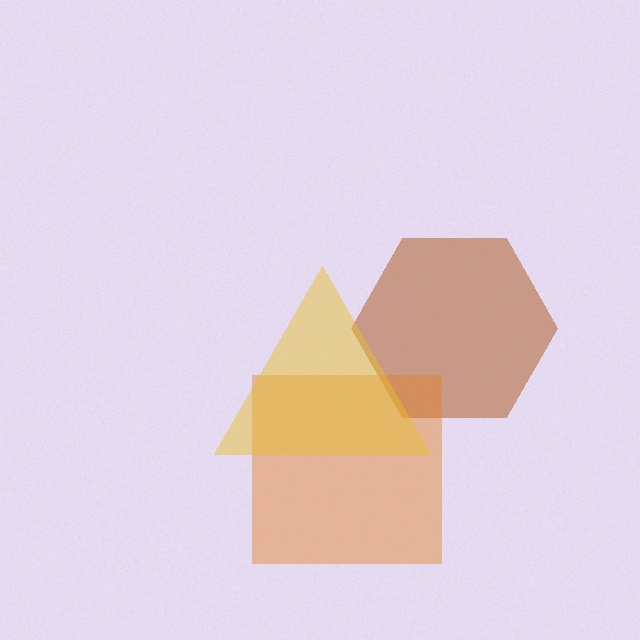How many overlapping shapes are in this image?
There are 3 overlapping shapes in the image.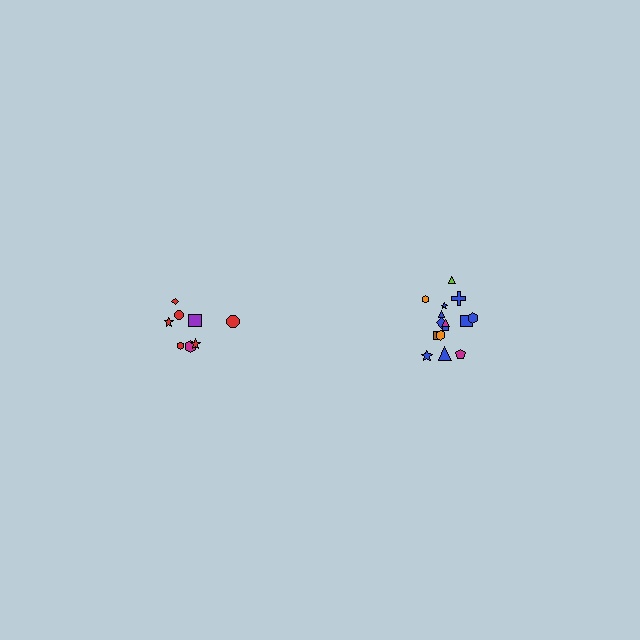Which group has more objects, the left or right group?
The right group.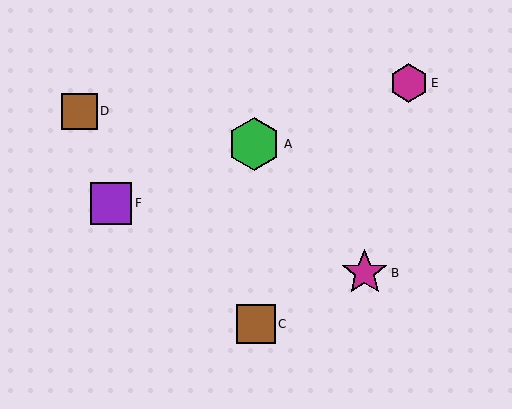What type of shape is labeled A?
Shape A is a green hexagon.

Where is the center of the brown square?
The center of the brown square is at (256, 324).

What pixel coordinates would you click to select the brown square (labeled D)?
Click at (79, 111) to select the brown square D.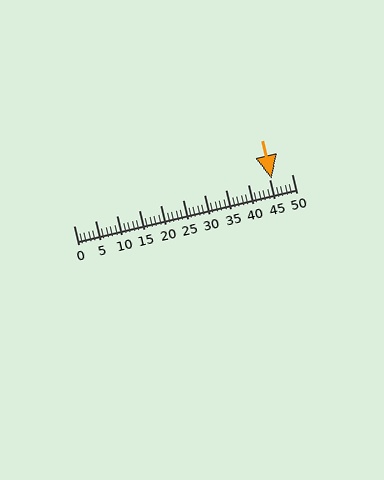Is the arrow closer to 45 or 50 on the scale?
The arrow is closer to 45.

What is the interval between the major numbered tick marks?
The major tick marks are spaced 5 units apart.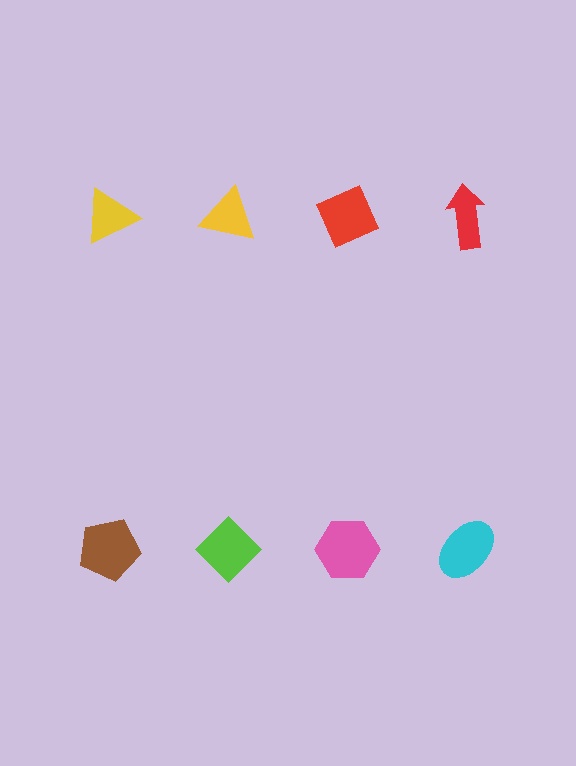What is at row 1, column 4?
A red arrow.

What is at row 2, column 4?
A cyan ellipse.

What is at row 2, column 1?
A brown pentagon.